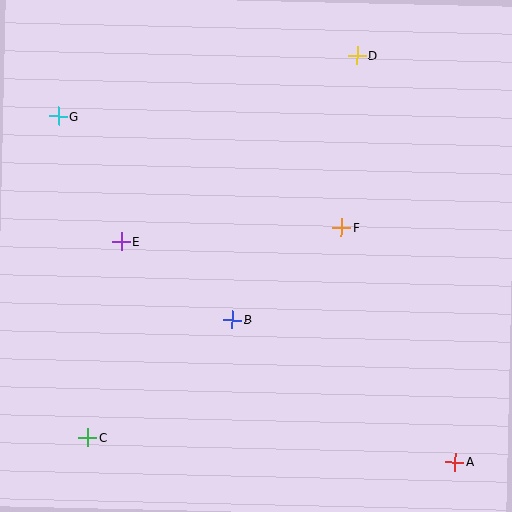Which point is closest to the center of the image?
Point B at (232, 320) is closest to the center.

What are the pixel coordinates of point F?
Point F is at (341, 228).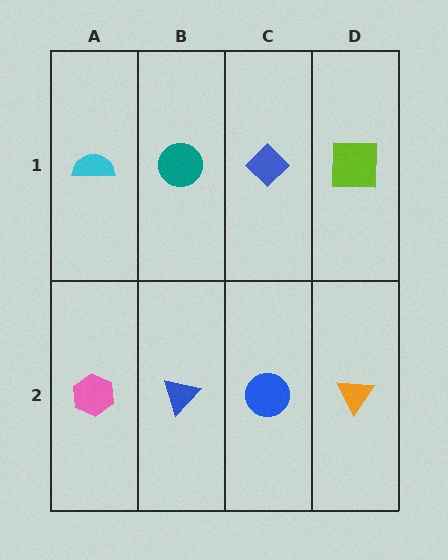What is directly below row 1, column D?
An orange triangle.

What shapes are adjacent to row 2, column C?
A blue diamond (row 1, column C), a blue triangle (row 2, column B), an orange triangle (row 2, column D).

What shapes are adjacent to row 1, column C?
A blue circle (row 2, column C), a teal circle (row 1, column B), a lime square (row 1, column D).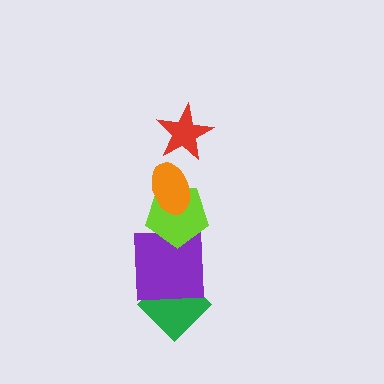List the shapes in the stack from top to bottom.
From top to bottom: the red star, the orange ellipse, the lime pentagon, the purple square, the green diamond.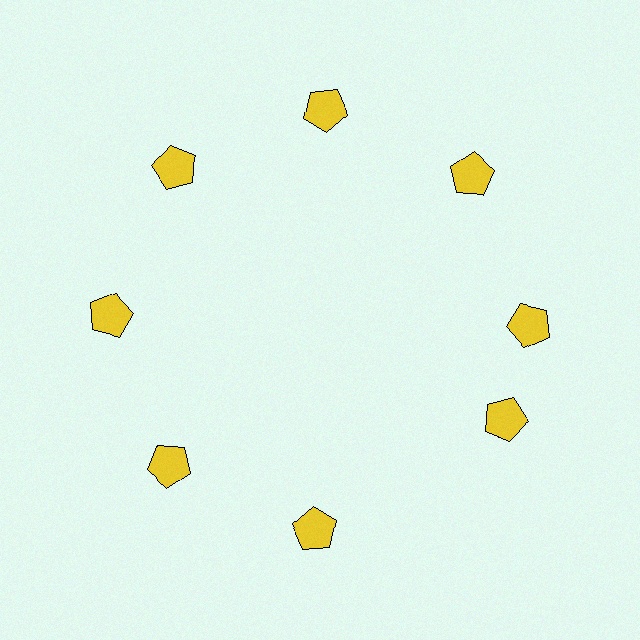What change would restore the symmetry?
The symmetry would be restored by rotating it back into even spacing with its neighbors so that all 8 pentagons sit at equal angles and equal distance from the center.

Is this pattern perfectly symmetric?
No. The 8 yellow pentagons are arranged in a ring, but one element near the 4 o'clock position is rotated out of alignment along the ring, breaking the 8-fold rotational symmetry.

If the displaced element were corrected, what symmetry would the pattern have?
It would have 8-fold rotational symmetry — the pattern would map onto itself every 45 degrees.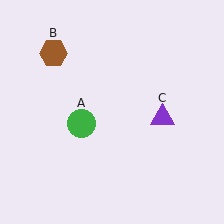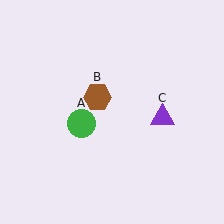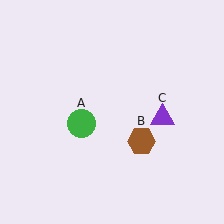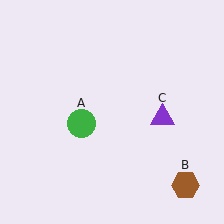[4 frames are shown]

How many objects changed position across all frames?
1 object changed position: brown hexagon (object B).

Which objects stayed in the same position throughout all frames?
Green circle (object A) and purple triangle (object C) remained stationary.